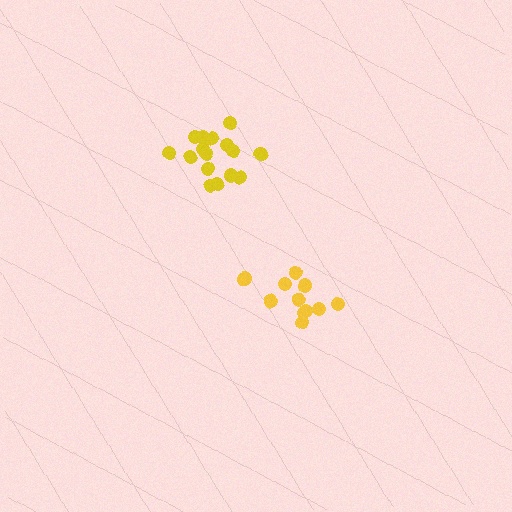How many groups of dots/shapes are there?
There are 2 groups.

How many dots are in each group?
Group 1: 11 dots, Group 2: 16 dots (27 total).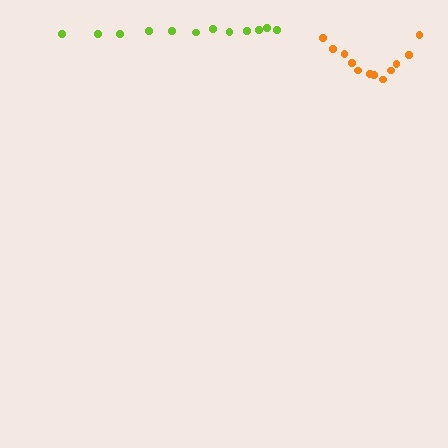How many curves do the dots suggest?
There are 2 distinct paths.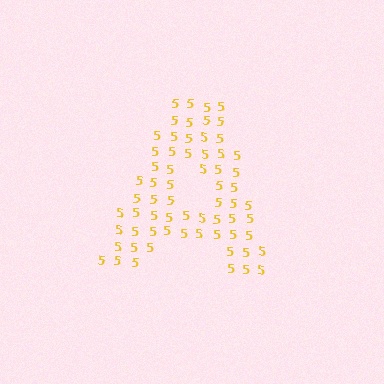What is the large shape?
The large shape is the letter A.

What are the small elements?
The small elements are digit 5's.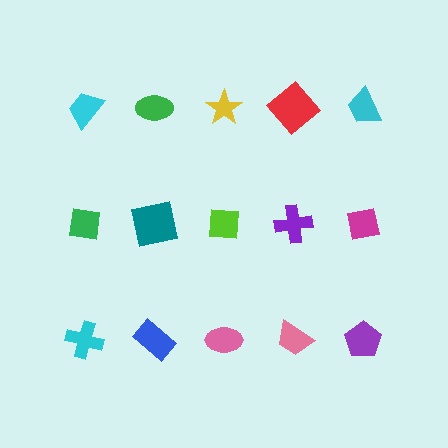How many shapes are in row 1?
5 shapes.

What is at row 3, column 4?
A pink trapezoid.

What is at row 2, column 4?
A purple cross.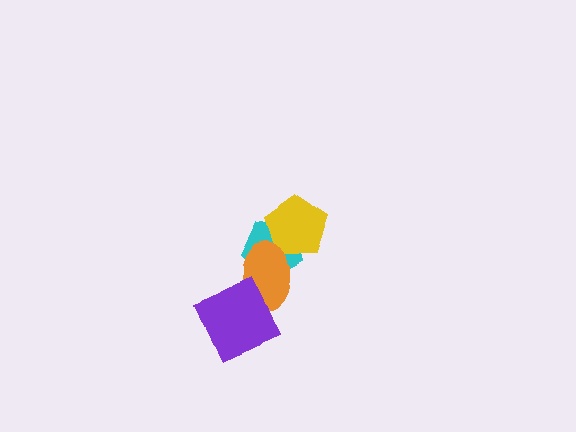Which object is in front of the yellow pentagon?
The orange ellipse is in front of the yellow pentagon.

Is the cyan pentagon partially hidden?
Yes, it is partially covered by another shape.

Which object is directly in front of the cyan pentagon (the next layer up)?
The yellow pentagon is directly in front of the cyan pentagon.